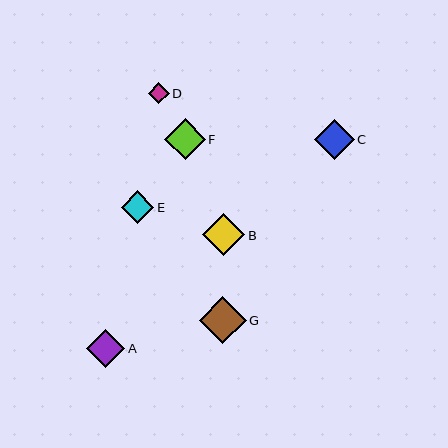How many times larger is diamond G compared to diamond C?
Diamond G is approximately 1.2 times the size of diamond C.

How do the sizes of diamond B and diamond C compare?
Diamond B and diamond C are approximately the same size.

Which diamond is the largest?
Diamond G is the largest with a size of approximately 47 pixels.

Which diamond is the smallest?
Diamond D is the smallest with a size of approximately 21 pixels.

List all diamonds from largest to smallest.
From largest to smallest: G, B, F, C, A, E, D.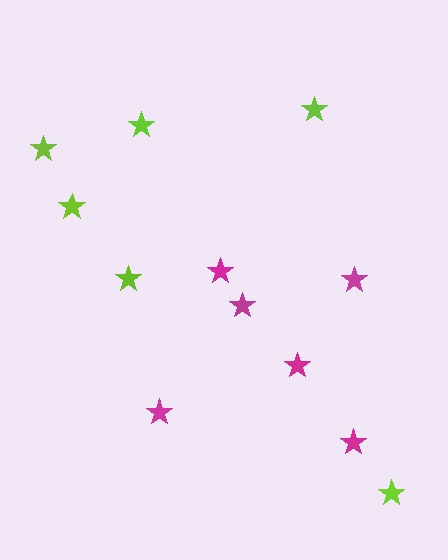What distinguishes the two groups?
There are 2 groups: one group of magenta stars (6) and one group of lime stars (6).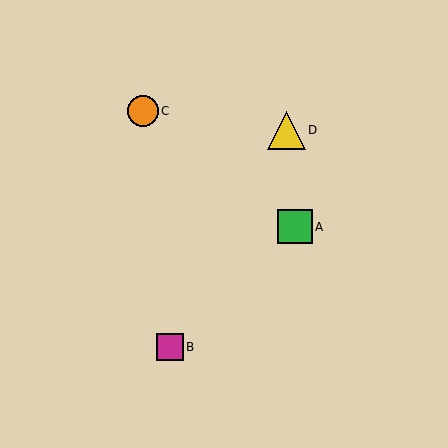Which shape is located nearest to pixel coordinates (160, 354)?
The magenta square (labeled B) at (170, 347) is nearest to that location.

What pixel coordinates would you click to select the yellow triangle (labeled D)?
Click at (286, 130) to select the yellow triangle D.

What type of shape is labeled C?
Shape C is an orange circle.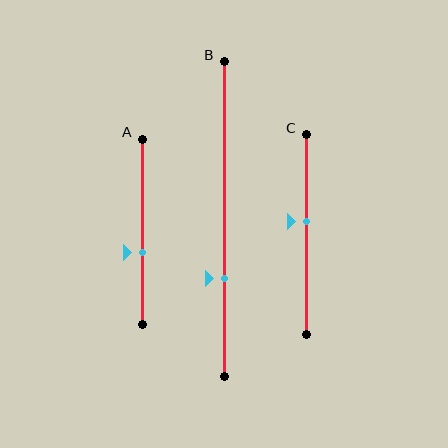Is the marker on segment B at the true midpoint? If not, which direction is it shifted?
No, the marker on segment B is shifted downward by about 19% of the segment length.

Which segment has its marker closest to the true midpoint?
Segment C has its marker closest to the true midpoint.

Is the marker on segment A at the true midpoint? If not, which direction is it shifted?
No, the marker on segment A is shifted downward by about 11% of the segment length.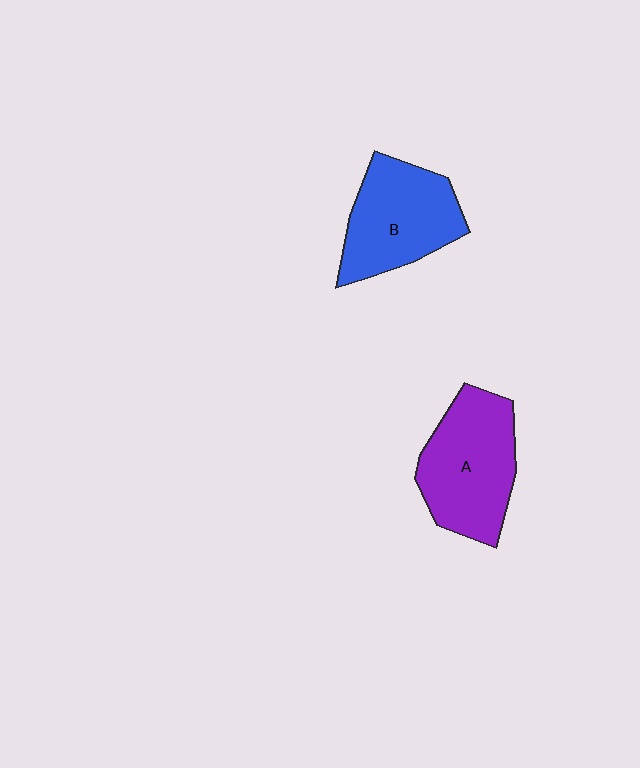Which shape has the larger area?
Shape A (purple).